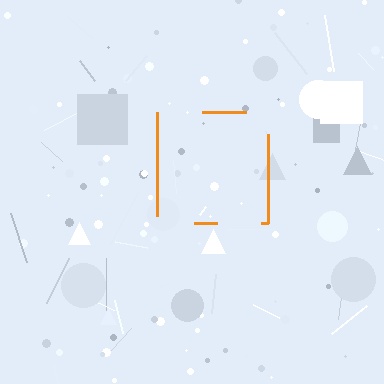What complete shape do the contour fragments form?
The contour fragments form a square.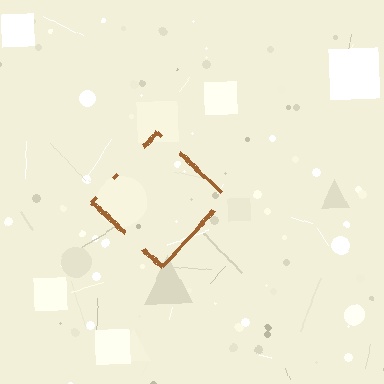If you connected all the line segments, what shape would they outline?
They would outline a diamond.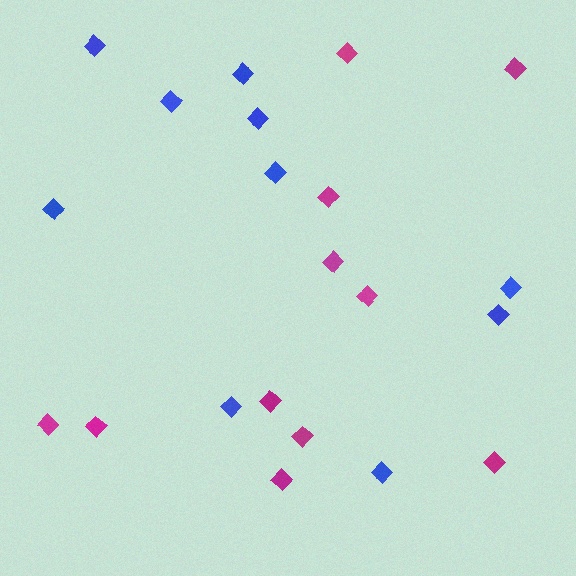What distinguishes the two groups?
There are 2 groups: one group of magenta diamonds (11) and one group of blue diamonds (10).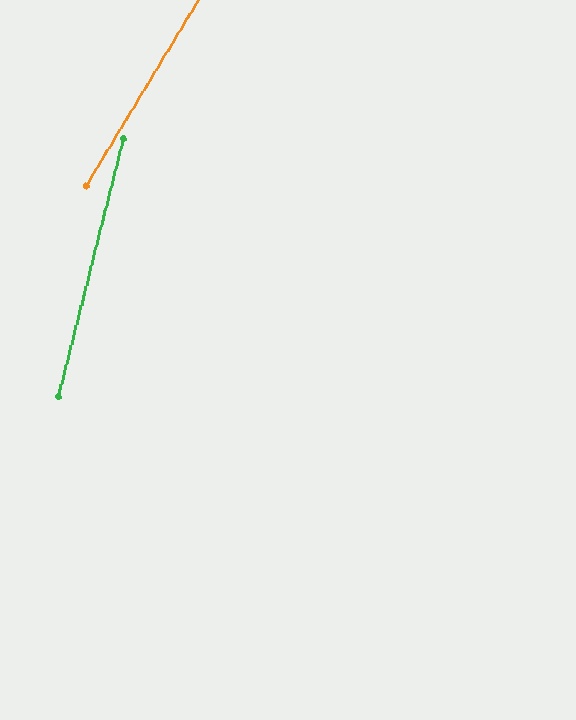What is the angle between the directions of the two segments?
Approximately 17 degrees.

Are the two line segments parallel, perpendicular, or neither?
Neither parallel nor perpendicular — they differ by about 17°.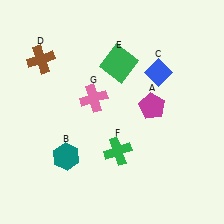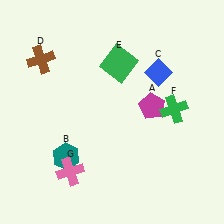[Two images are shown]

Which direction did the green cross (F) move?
The green cross (F) moved right.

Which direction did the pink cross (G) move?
The pink cross (G) moved down.